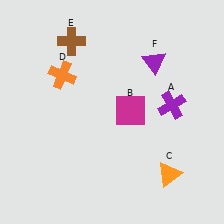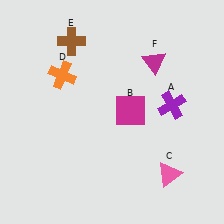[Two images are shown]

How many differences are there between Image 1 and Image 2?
There are 2 differences between the two images.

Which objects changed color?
C changed from orange to pink. F changed from purple to magenta.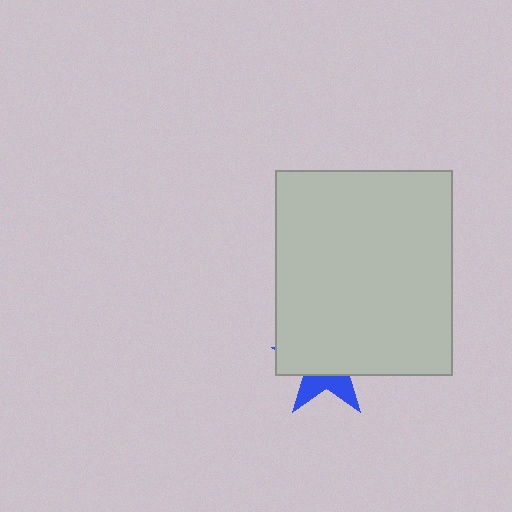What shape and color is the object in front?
The object in front is a light gray rectangle.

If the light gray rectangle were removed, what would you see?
You would see the complete blue star.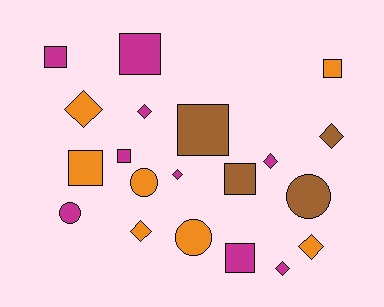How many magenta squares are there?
There are 4 magenta squares.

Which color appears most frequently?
Magenta, with 9 objects.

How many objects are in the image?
There are 20 objects.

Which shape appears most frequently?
Diamond, with 8 objects.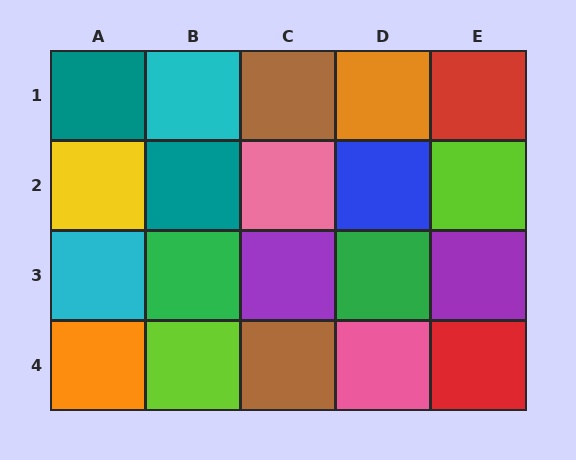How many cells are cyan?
2 cells are cyan.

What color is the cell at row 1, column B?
Cyan.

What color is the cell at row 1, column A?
Teal.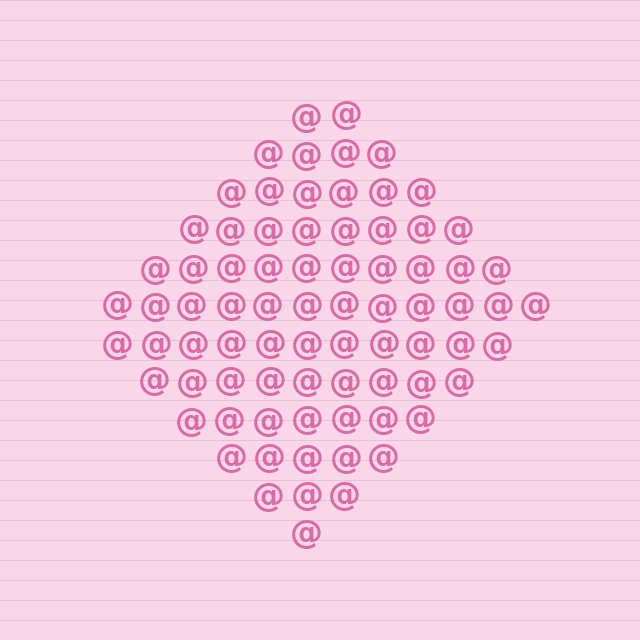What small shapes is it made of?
It is made of small at signs.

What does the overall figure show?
The overall figure shows a diamond.